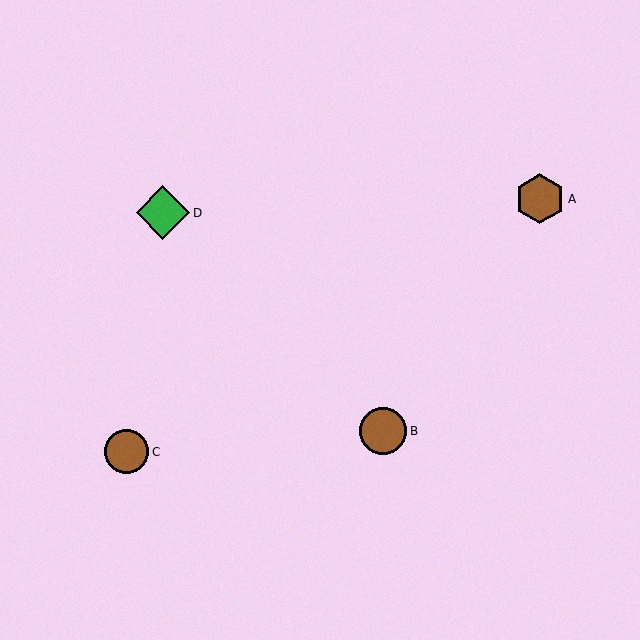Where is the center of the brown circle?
The center of the brown circle is at (383, 431).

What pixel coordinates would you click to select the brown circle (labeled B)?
Click at (383, 431) to select the brown circle B.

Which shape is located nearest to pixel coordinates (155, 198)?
The green diamond (labeled D) at (163, 213) is nearest to that location.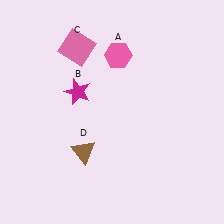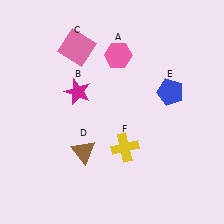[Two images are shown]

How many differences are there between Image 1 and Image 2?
There are 2 differences between the two images.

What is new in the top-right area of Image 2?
A blue pentagon (E) was added in the top-right area of Image 2.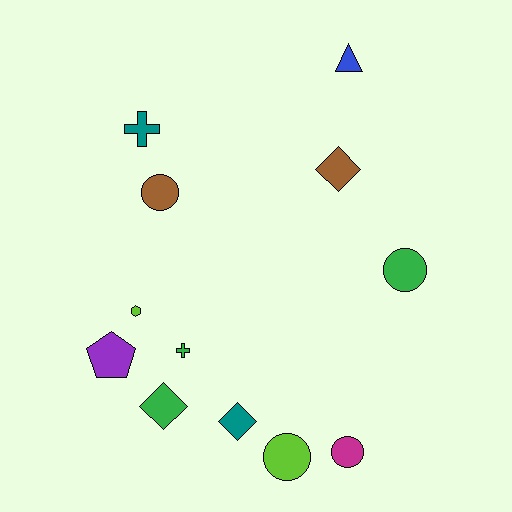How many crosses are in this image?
There are 2 crosses.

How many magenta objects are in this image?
There is 1 magenta object.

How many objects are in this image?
There are 12 objects.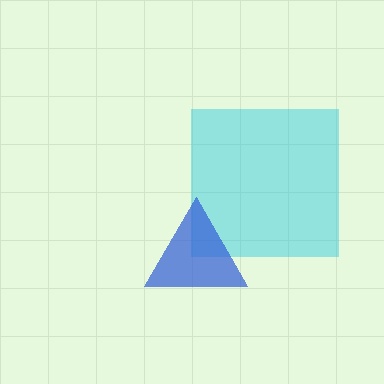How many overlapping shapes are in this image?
There are 2 overlapping shapes in the image.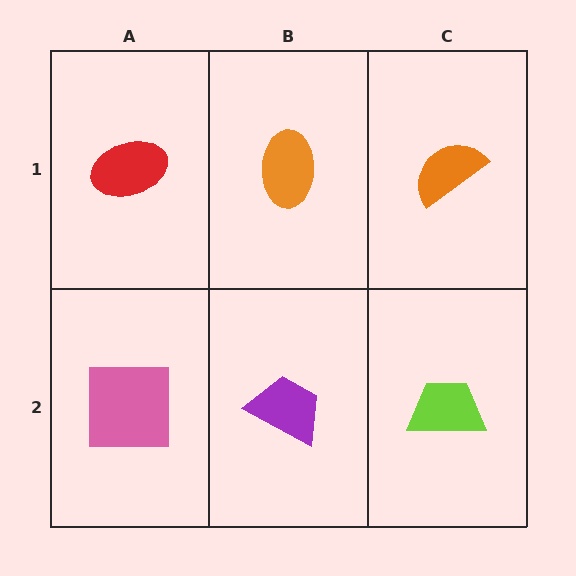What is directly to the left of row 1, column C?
An orange ellipse.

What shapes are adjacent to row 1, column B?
A purple trapezoid (row 2, column B), a red ellipse (row 1, column A), an orange semicircle (row 1, column C).